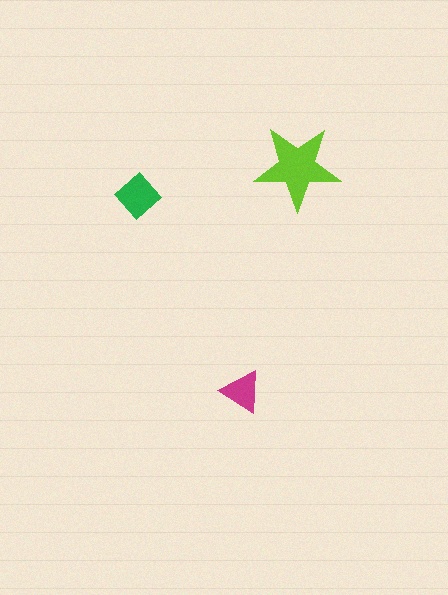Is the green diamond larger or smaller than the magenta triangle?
Larger.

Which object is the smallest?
The magenta triangle.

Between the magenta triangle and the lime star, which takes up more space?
The lime star.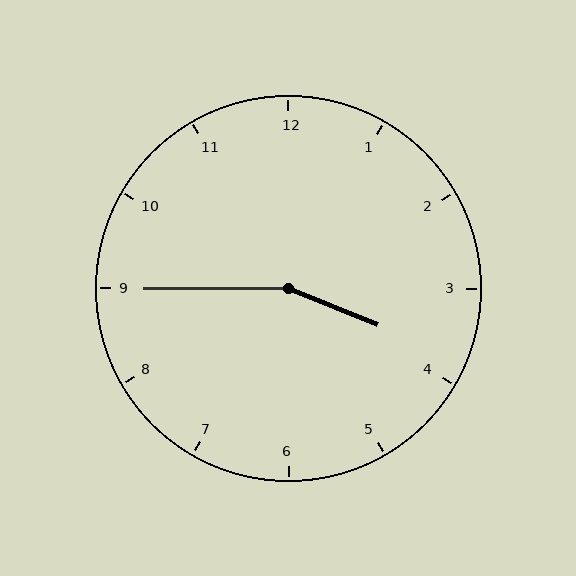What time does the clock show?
3:45.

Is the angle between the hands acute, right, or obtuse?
It is obtuse.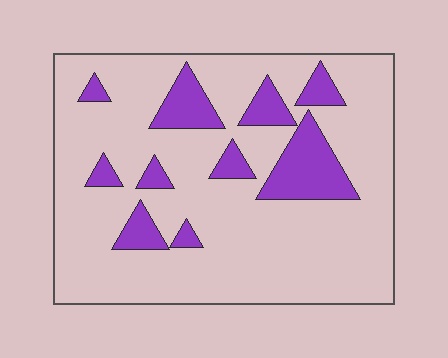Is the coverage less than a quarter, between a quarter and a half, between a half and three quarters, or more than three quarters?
Less than a quarter.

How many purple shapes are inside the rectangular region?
10.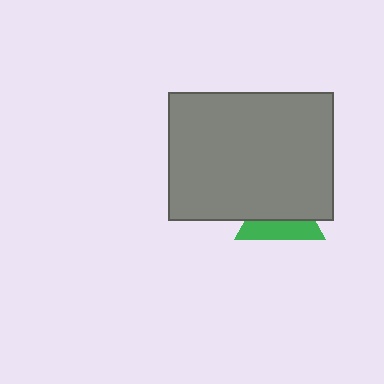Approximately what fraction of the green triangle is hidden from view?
Roughly 61% of the green triangle is hidden behind the gray rectangle.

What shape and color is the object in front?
The object in front is a gray rectangle.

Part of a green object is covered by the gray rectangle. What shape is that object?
It is a triangle.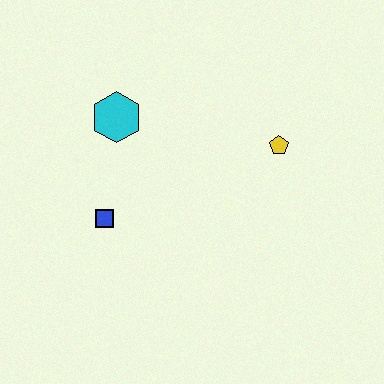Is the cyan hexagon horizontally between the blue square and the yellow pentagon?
Yes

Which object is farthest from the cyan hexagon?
The yellow pentagon is farthest from the cyan hexagon.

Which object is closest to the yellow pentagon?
The cyan hexagon is closest to the yellow pentagon.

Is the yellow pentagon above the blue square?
Yes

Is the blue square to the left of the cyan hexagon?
Yes